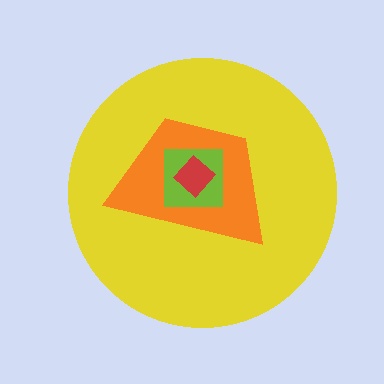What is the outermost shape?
The yellow circle.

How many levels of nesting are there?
4.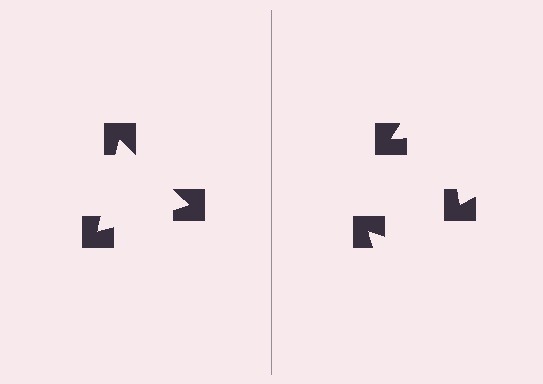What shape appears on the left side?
An illusory triangle.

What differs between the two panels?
The notched squares are positioned identically on both sides; only the wedge orientations differ. On the left they align to a triangle; on the right they are misaligned.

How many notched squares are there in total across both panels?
6 — 3 on each side.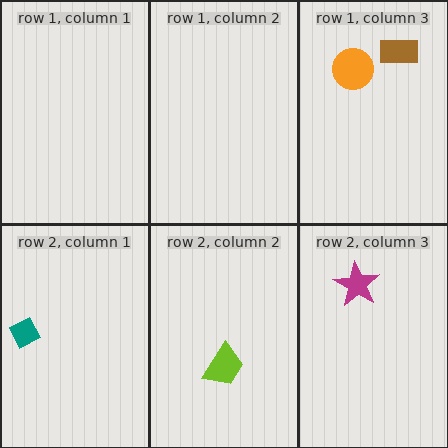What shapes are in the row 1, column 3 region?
The brown rectangle, the orange circle.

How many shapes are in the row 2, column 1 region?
1.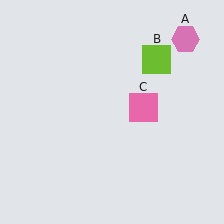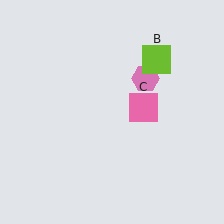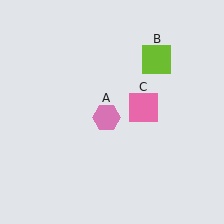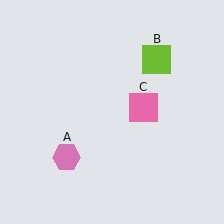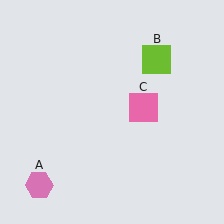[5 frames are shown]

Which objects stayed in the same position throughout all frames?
Lime square (object B) and pink square (object C) remained stationary.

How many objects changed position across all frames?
1 object changed position: pink hexagon (object A).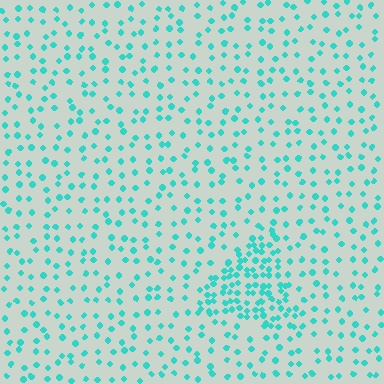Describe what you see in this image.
The image contains small cyan elements arranged at two different densities. A triangle-shaped region is visible where the elements are more densely packed than the surrounding area.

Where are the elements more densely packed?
The elements are more densely packed inside the triangle boundary.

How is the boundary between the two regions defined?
The boundary is defined by a change in element density (approximately 2.5x ratio). All elements are the same color, size, and shape.